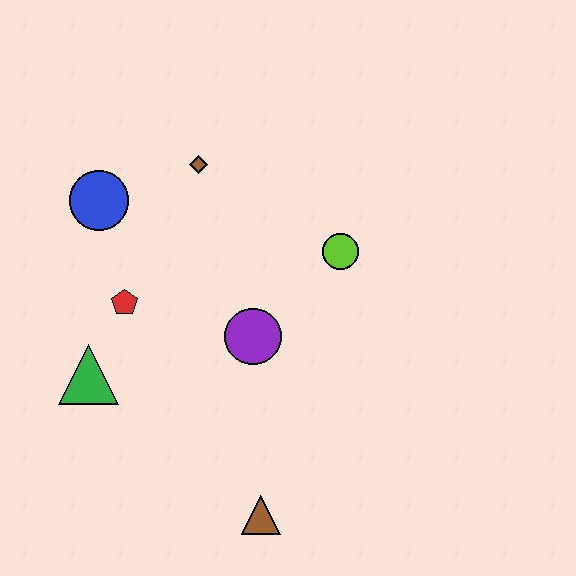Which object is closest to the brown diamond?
The blue circle is closest to the brown diamond.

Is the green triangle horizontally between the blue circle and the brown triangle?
No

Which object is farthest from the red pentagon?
The brown triangle is farthest from the red pentagon.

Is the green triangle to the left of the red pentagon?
Yes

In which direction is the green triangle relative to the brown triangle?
The green triangle is to the left of the brown triangle.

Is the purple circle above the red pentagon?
No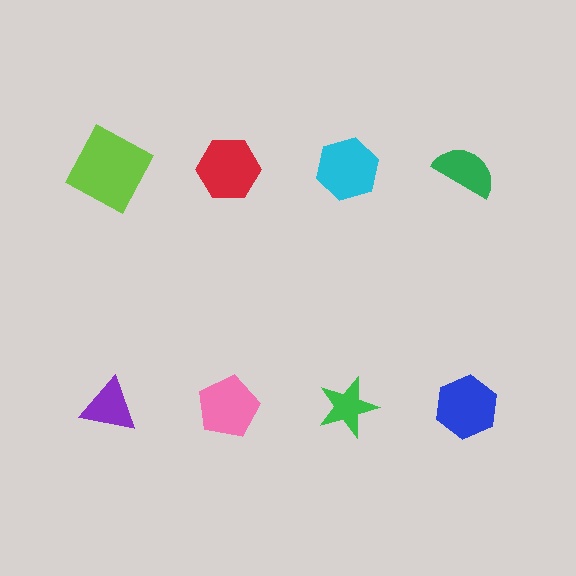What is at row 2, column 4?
A blue hexagon.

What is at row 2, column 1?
A purple triangle.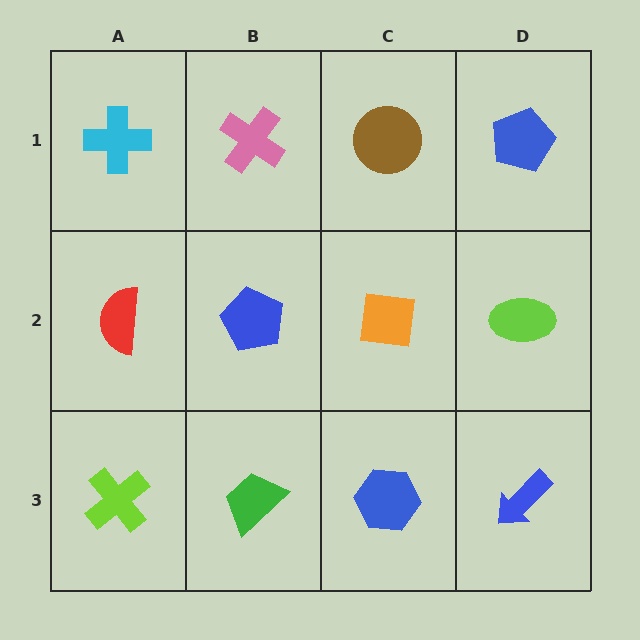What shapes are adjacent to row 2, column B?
A pink cross (row 1, column B), a green trapezoid (row 3, column B), a red semicircle (row 2, column A), an orange square (row 2, column C).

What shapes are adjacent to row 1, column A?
A red semicircle (row 2, column A), a pink cross (row 1, column B).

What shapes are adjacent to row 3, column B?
A blue pentagon (row 2, column B), a lime cross (row 3, column A), a blue hexagon (row 3, column C).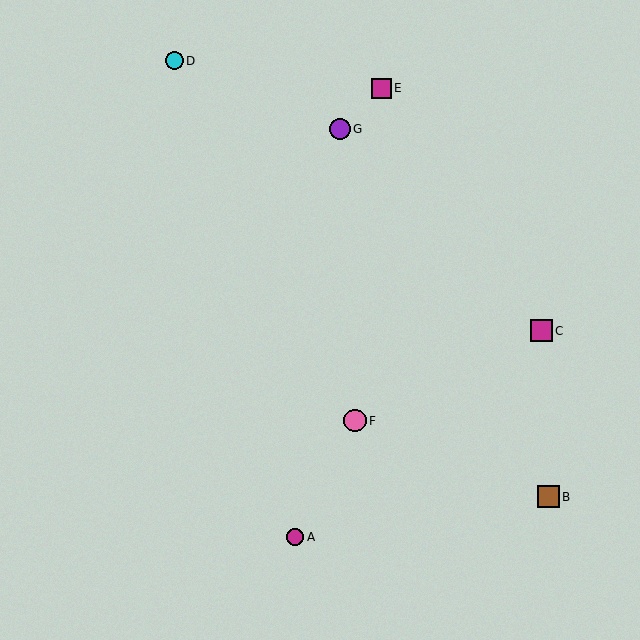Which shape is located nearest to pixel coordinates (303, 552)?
The magenta circle (labeled A) at (295, 537) is nearest to that location.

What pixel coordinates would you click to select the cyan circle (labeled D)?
Click at (174, 61) to select the cyan circle D.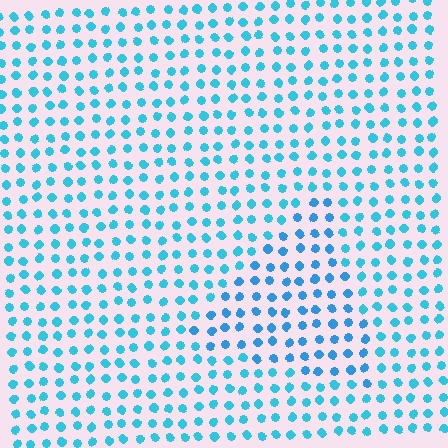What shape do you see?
I see a triangle.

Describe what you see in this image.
The image is filled with small cyan elements in a uniform arrangement. A triangle-shaped region is visible where the elements are tinted to a slightly different hue, forming a subtle color boundary.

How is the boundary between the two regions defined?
The boundary is defined purely by a slight shift in hue (about 16 degrees). Spacing, size, and orientation are identical on both sides.